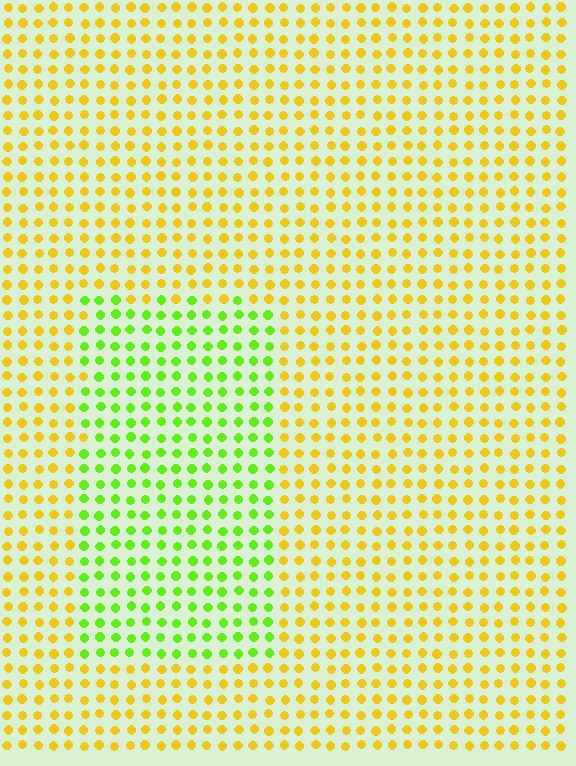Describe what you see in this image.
The image is filled with small yellow elements in a uniform arrangement. A rectangle-shaped region is visible where the elements are tinted to a slightly different hue, forming a subtle color boundary.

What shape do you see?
I see a rectangle.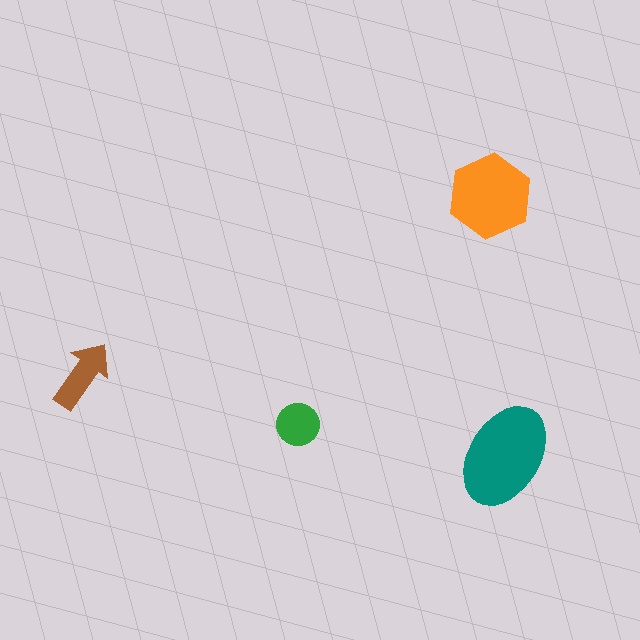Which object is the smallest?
The green circle.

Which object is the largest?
The teal ellipse.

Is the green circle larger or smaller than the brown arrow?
Smaller.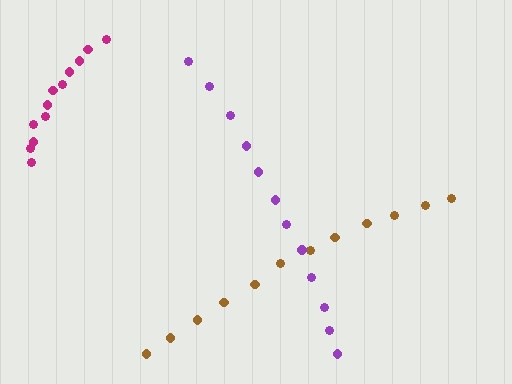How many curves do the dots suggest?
There are 3 distinct paths.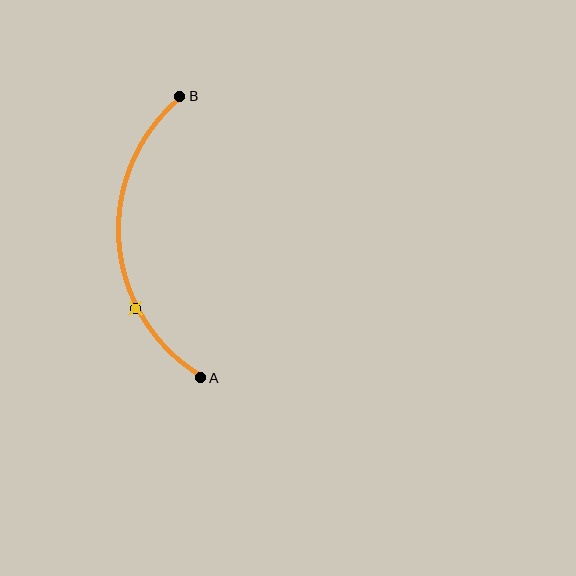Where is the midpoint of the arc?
The arc midpoint is the point on the curve farthest from the straight line joining A and B. It sits to the left of that line.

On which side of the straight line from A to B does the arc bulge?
The arc bulges to the left of the straight line connecting A and B.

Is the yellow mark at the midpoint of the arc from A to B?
No. The yellow mark lies on the arc but is closer to endpoint A. The arc midpoint would be at the point on the curve equidistant along the arc from both A and B.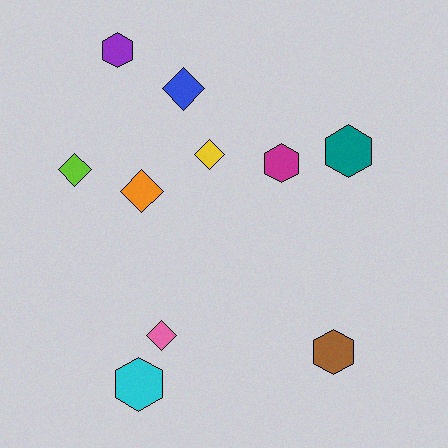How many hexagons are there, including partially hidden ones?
There are 5 hexagons.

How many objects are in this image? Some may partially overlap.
There are 10 objects.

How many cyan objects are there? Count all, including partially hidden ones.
There is 1 cyan object.